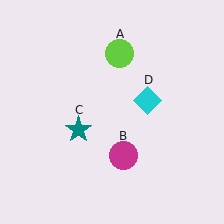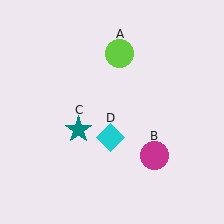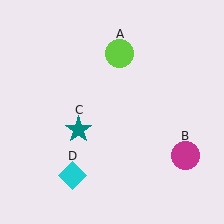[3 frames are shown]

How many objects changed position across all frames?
2 objects changed position: magenta circle (object B), cyan diamond (object D).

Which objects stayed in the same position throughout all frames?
Lime circle (object A) and teal star (object C) remained stationary.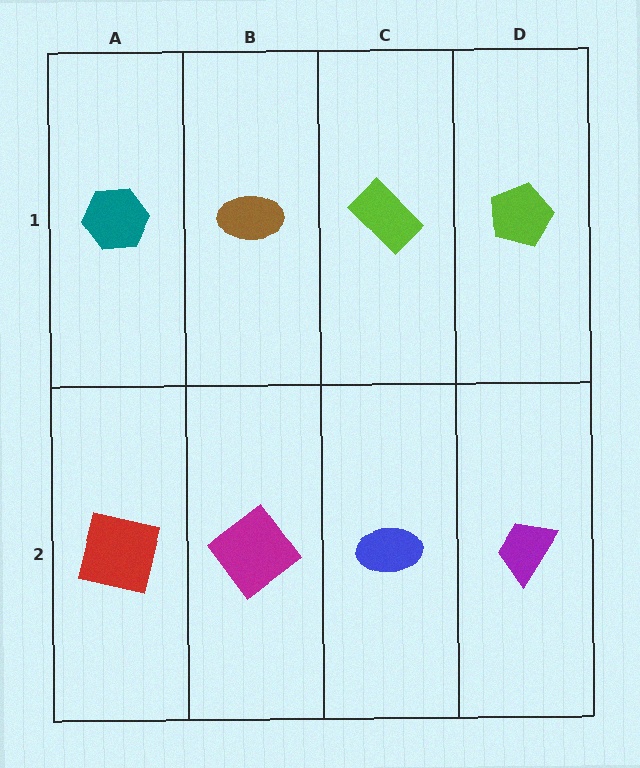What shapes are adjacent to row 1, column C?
A blue ellipse (row 2, column C), a brown ellipse (row 1, column B), a lime pentagon (row 1, column D).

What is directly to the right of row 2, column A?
A magenta diamond.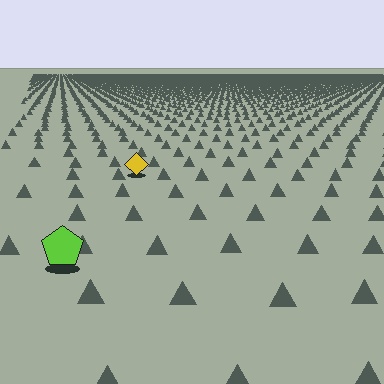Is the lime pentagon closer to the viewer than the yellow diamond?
Yes. The lime pentagon is closer — you can tell from the texture gradient: the ground texture is coarser near it.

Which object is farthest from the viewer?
The yellow diamond is farthest from the viewer. It appears smaller and the ground texture around it is denser.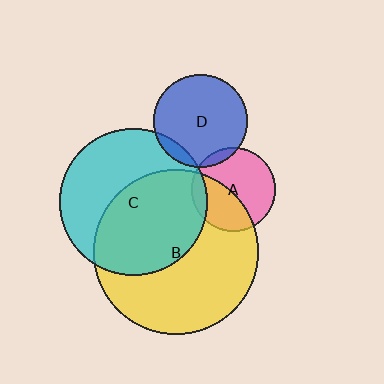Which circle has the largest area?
Circle B (yellow).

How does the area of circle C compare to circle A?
Approximately 3.1 times.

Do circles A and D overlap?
Yes.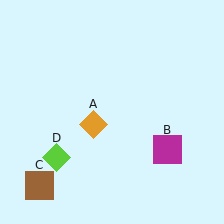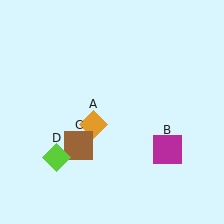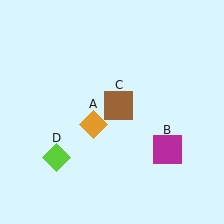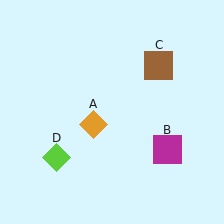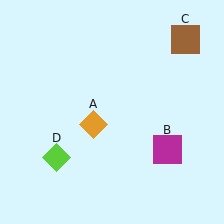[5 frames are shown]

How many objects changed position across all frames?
1 object changed position: brown square (object C).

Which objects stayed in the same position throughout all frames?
Orange diamond (object A) and magenta square (object B) and lime diamond (object D) remained stationary.